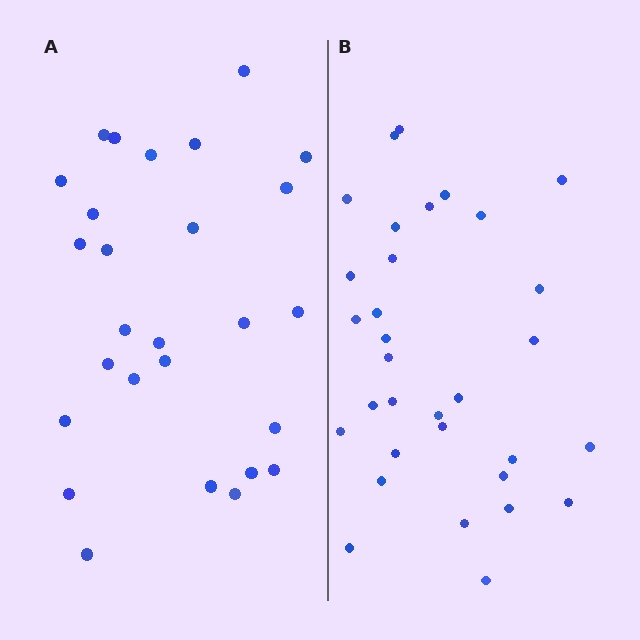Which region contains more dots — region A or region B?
Region B (the right region) has more dots.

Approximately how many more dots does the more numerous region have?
Region B has about 5 more dots than region A.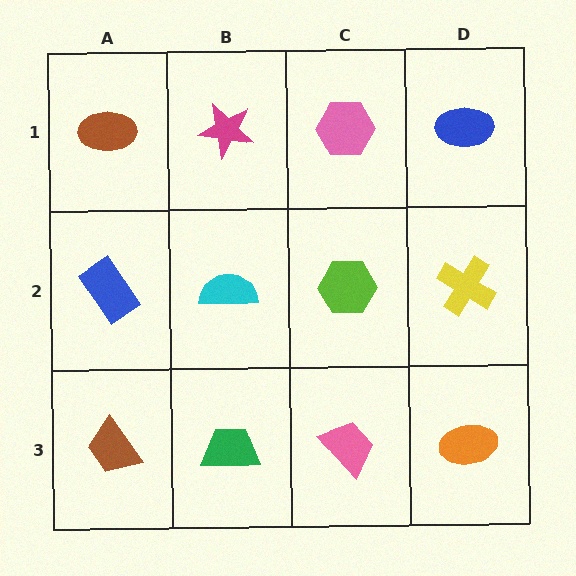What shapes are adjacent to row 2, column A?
A brown ellipse (row 1, column A), a brown trapezoid (row 3, column A), a cyan semicircle (row 2, column B).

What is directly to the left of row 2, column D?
A lime hexagon.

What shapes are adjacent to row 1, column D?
A yellow cross (row 2, column D), a pink hexagon (row 1, column C).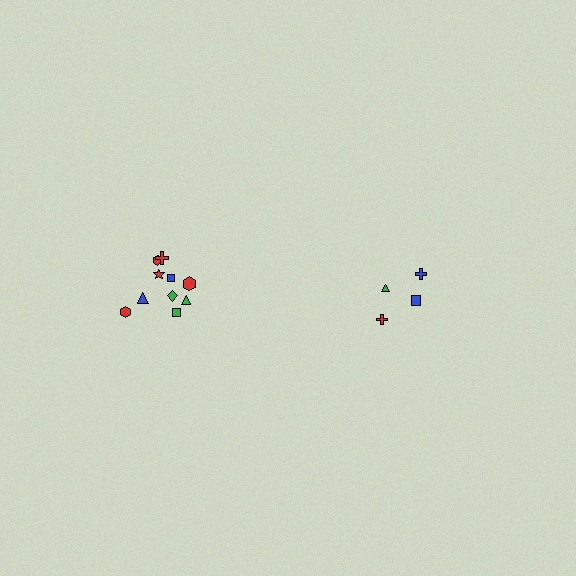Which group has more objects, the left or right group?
The left group.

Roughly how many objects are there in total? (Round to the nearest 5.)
Roughly 15 objects in total.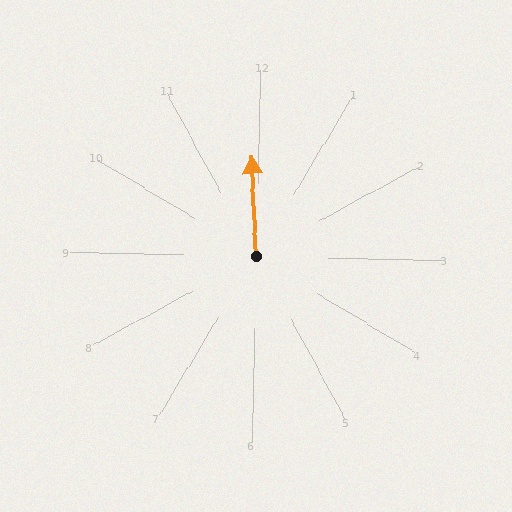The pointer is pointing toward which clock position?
Roughly 12 o'clock.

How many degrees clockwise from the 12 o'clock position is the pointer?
Approximately 356 degrees.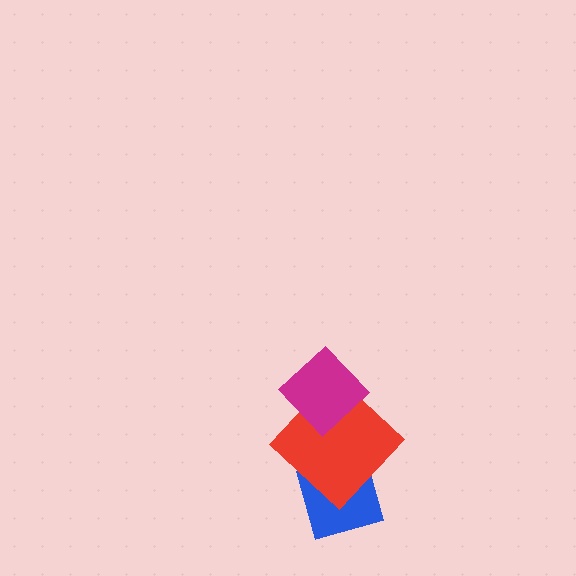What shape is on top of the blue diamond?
The red diamond is on top of the blue diamond.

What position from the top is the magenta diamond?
The magenta diamond is 1st from the top.